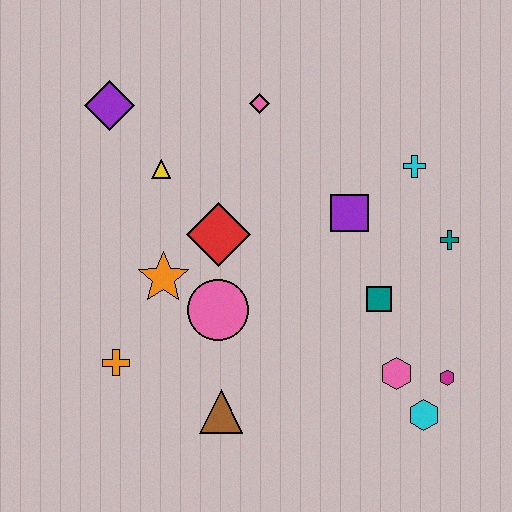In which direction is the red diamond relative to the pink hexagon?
The red diamond is to the left of the pink hexagon.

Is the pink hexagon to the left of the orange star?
No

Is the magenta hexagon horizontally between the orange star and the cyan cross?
No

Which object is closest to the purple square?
The cyan cross is closest to the purple square.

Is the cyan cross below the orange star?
No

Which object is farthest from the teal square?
The purple diamond is farthest from the teal square.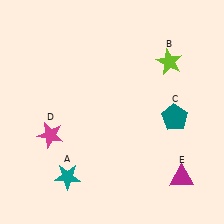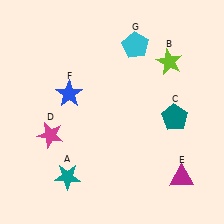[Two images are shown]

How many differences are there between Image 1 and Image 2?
There are 2 differences between the two images.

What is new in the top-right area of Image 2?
A cyan pentagon (G) was added in the top-right area of Image 2.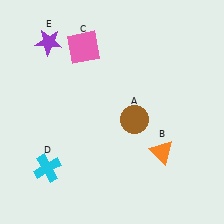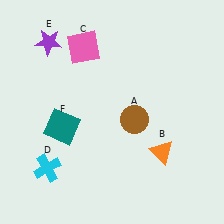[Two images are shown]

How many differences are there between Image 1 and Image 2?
There is 1 difference between the two images.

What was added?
A teal square (F) was added in Image 2.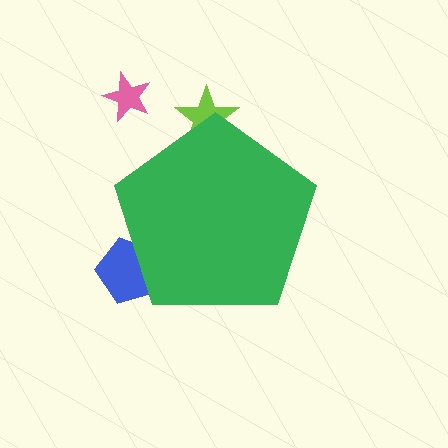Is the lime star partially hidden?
Yes, the lime star is partially hidden behind the green pentagon.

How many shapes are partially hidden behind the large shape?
2 shapes are partially hidden.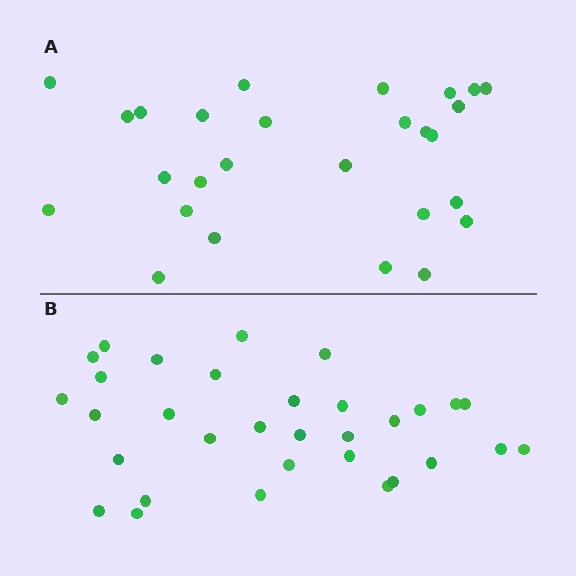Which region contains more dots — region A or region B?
Region B (the bottom region) has more dots.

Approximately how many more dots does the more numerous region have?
Region B has about 5 more dots than region A.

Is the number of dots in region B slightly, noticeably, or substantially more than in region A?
Region B has only slightly more — the two regions are fairly close. The ratio is roughly 1.2 to 1.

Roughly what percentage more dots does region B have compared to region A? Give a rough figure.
About 20% more.